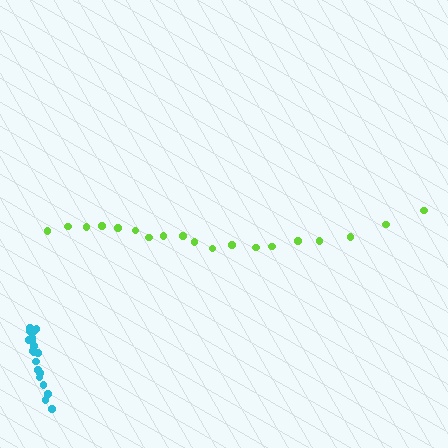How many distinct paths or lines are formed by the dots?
There are 2 distinct paths.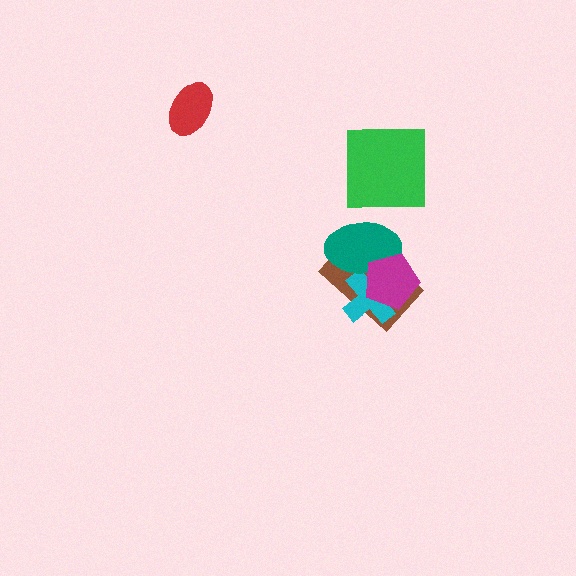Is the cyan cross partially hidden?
Yes, it is partially covered by another shape.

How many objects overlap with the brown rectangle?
3 objects overlap with the brown rectangle.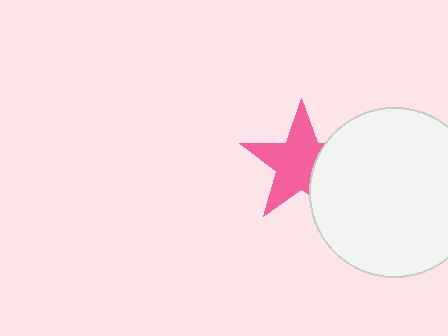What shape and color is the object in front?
The object in front is a white circle.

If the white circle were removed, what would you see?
You would see the complete pink star.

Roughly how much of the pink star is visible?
Most of it is visible (roughly 69%).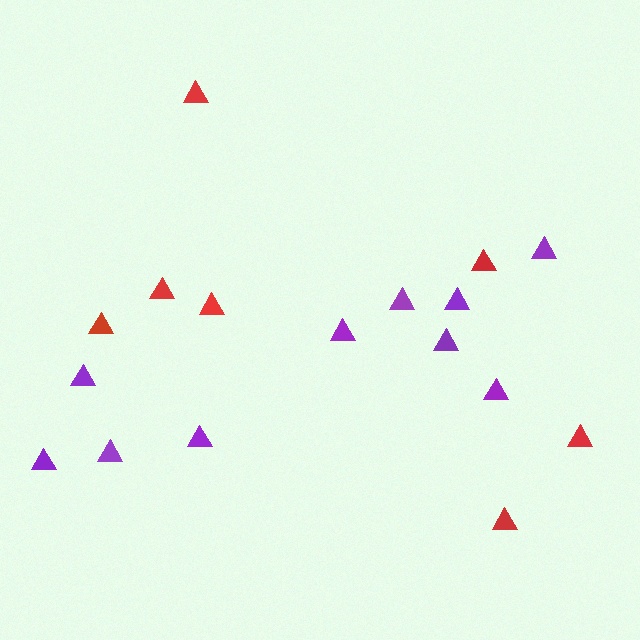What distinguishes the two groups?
There are 2 groups: one group of purple triangles (10) and one group of red triangles (7).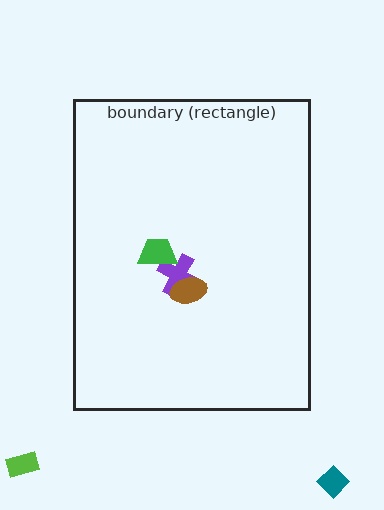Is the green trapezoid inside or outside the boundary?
Inside.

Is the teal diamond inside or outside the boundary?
Outside.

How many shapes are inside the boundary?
3 inside, 2 outside.